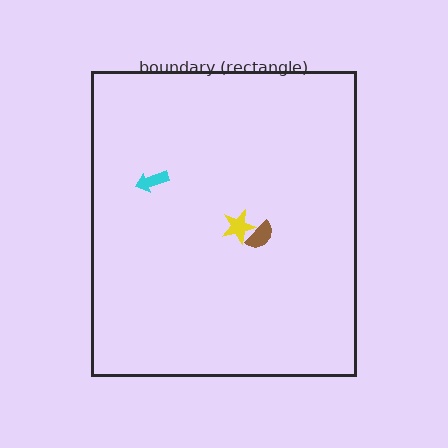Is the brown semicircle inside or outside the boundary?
Inside.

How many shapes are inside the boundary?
3 inside, 0 outside.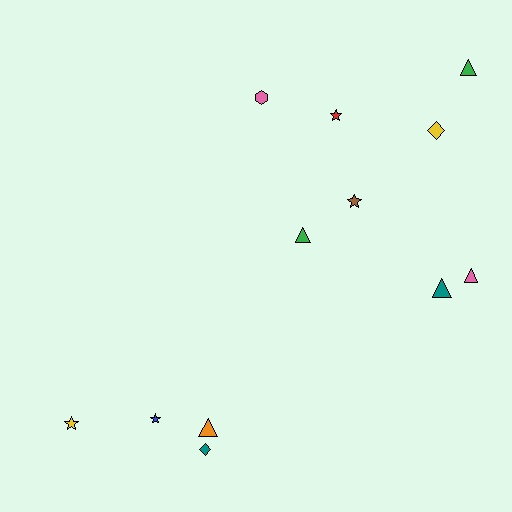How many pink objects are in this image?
There are 2 pink objects.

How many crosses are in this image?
There are no crosses.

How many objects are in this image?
There are 12 objects.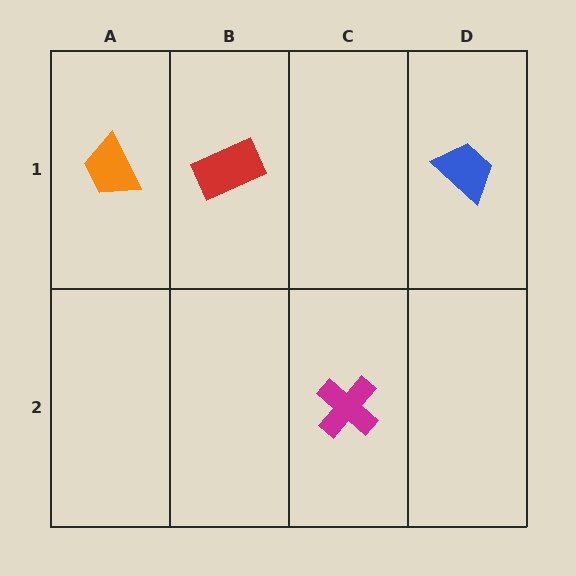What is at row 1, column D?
A blue trapezoid.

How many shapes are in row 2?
1 shape.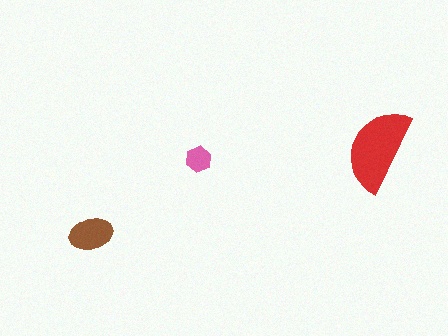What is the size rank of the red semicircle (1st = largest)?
1st.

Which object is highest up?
The red semicircle is topmost.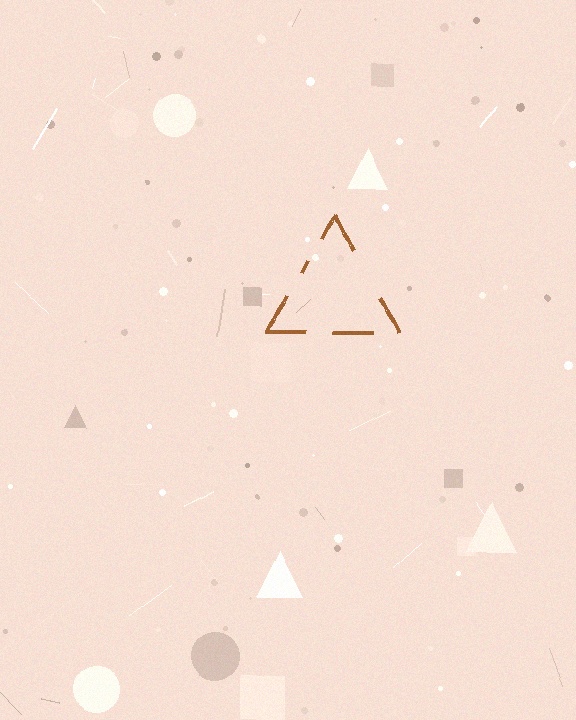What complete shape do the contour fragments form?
The contour fragments form a triangle.